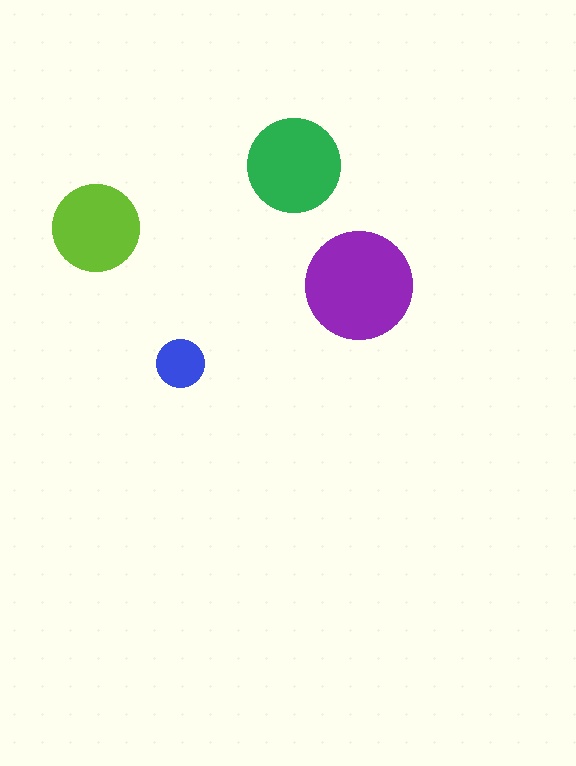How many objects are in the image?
There are 4 objects in the image.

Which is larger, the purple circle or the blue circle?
The purple one.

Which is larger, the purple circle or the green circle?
The purple one.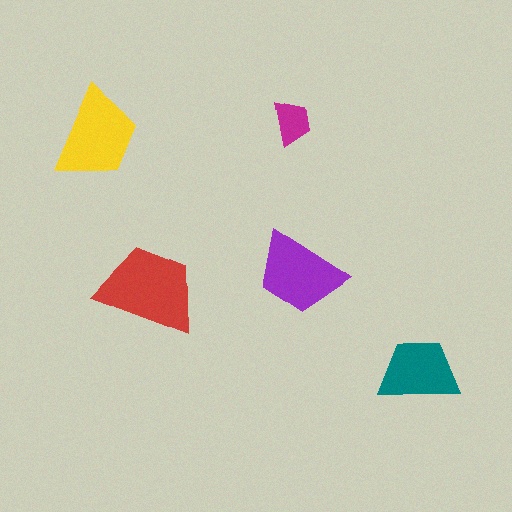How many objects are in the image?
There are 5 objects in the image.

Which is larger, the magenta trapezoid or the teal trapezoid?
The teal one.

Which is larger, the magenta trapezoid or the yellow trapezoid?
The yellow one.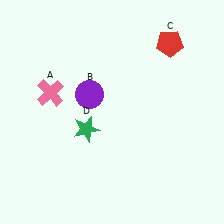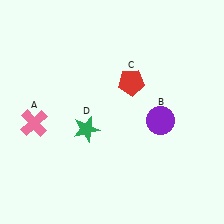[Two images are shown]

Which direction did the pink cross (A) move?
The pink cross (A) moved down.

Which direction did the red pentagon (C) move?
The red pentagon (C) moved down.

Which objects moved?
The objects that moved are: the pink cross (A), the purple circle (B), the red pentagon (C).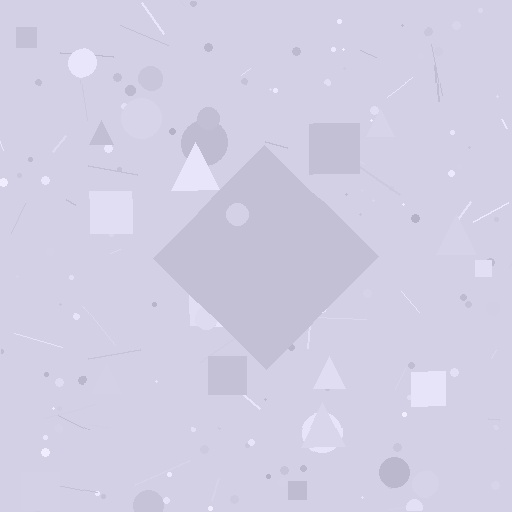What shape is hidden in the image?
A diamond is hidden in the image.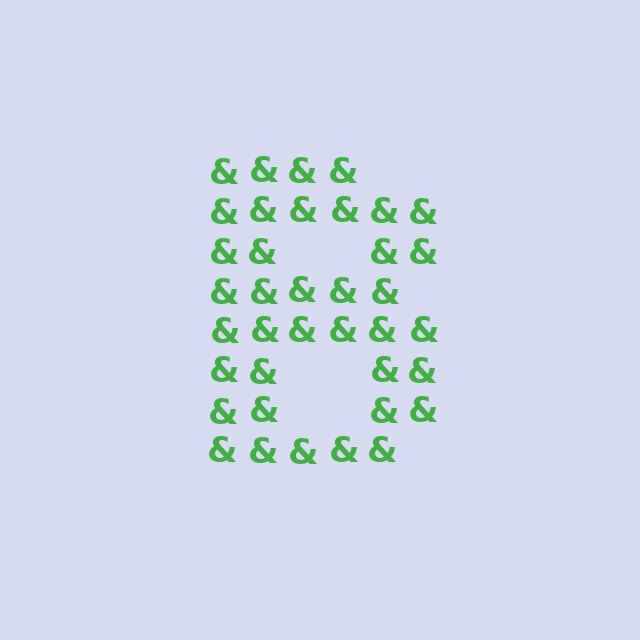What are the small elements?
The small elements are ampersands.